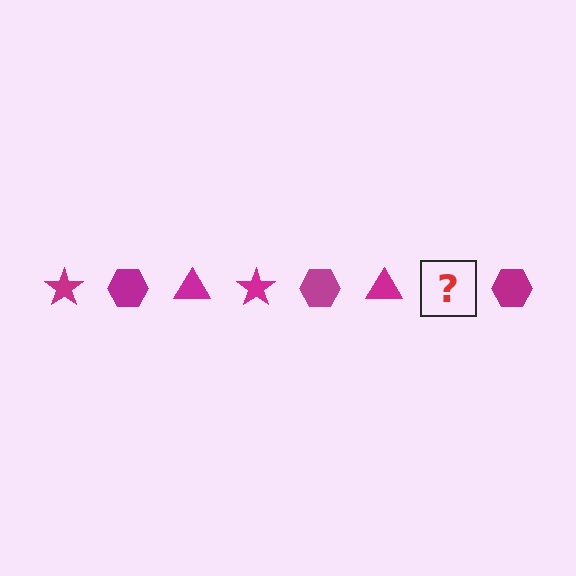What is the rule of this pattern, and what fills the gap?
The rule is that the pattern cycles through star, hexagon, triangle shapes in magenta. The gap should be filled with a magenta star.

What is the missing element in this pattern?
The missing element is a magenta star.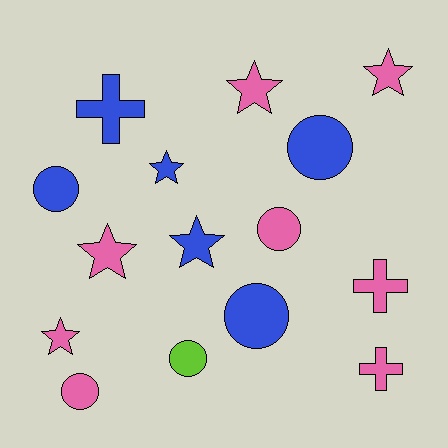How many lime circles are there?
There is 1 lime circle.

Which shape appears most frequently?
Circle, with 6 objects.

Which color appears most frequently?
Pink, with 8 objects.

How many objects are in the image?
There are 15 objects.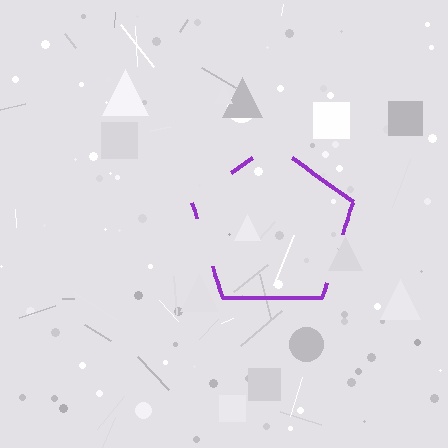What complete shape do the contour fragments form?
The contour fragments form a pentagon.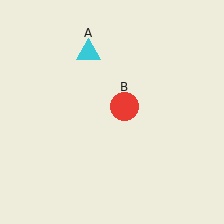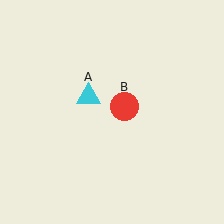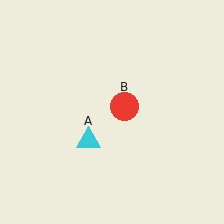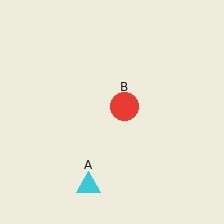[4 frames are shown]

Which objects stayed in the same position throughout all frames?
Red circle (object B) remained stationary.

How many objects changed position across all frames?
1 object changed position: cyan triangle (object A).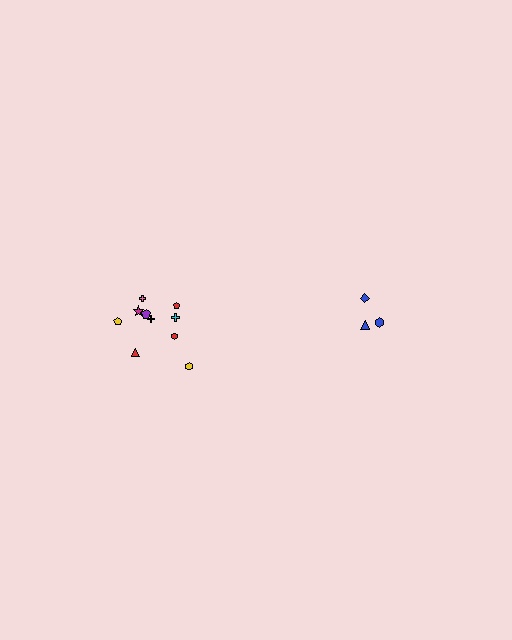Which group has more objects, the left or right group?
The left group.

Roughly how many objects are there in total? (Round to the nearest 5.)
Roughly 15 objects in total.